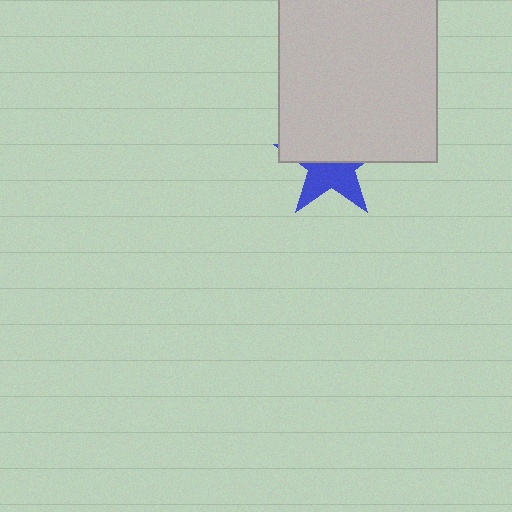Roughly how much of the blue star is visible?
About half of it is visible (roughly 45%).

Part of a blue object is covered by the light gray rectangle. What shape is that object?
It is a star.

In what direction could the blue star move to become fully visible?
The blue star could move down. That would shift it out from behind the light gray rectangle entirely.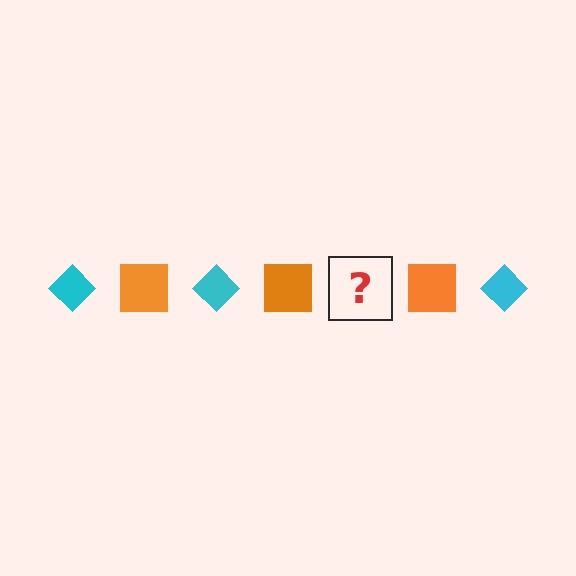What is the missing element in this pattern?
The missing element is a cyan diamond.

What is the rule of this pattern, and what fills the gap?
The rule is that the pattern alternates between cyan diamond and orange square. The gap should be filled with a cyan diamond.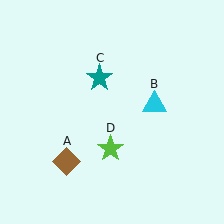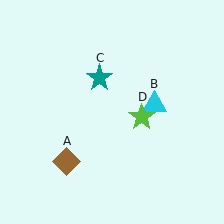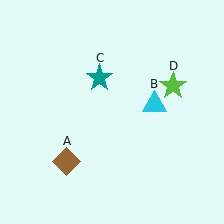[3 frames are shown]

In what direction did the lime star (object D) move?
The lime star (object D) moved up and to the right.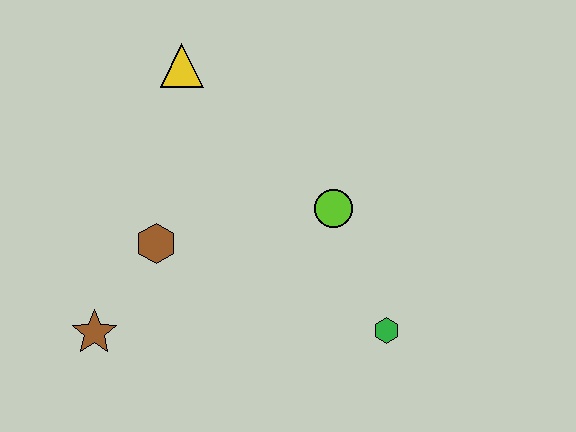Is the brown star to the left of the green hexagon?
Yes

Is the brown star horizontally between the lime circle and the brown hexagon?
No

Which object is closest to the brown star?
The brown hexagon is closest to the brown star.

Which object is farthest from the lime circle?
The brown star is farthest from the lime circle.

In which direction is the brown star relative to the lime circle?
The brown star is to the left of the lime circle.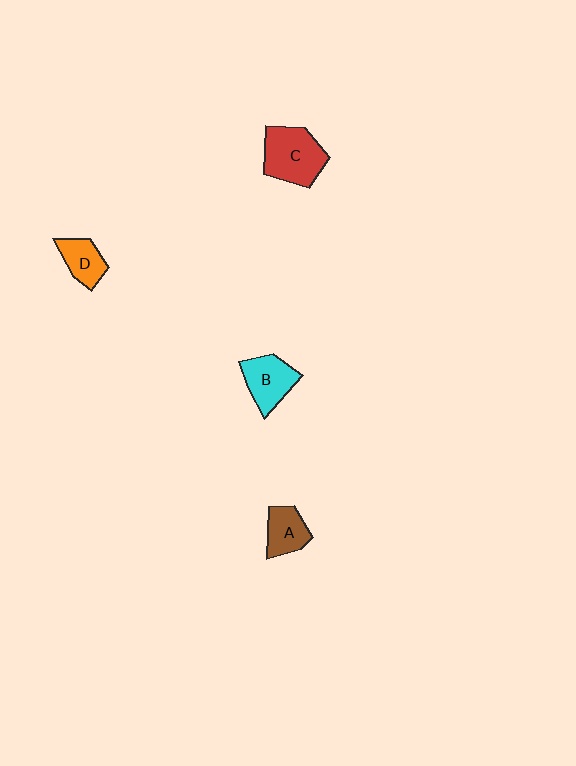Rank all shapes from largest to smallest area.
From largest to smallest: C (red), B (cyan), A (brown), D (orange).